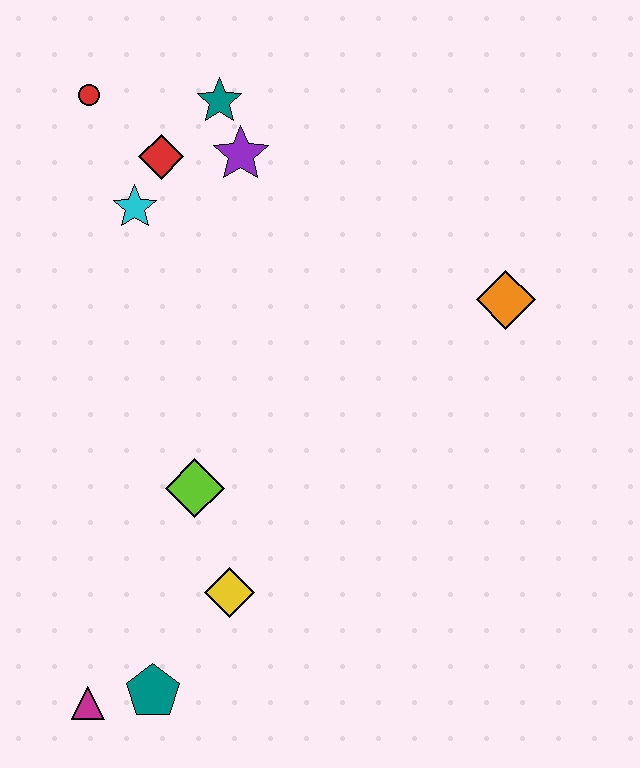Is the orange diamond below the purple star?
Yes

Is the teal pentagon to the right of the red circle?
Yes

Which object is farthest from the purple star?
The magenta triangle is farthest from the purple star.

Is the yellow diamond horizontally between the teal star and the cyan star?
No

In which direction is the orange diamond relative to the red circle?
The orange diamond is to the right of the red circle.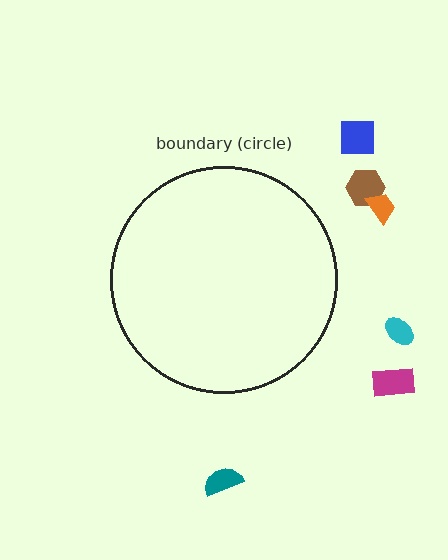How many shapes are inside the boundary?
0 inside, 6 outside.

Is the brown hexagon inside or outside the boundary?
Outside.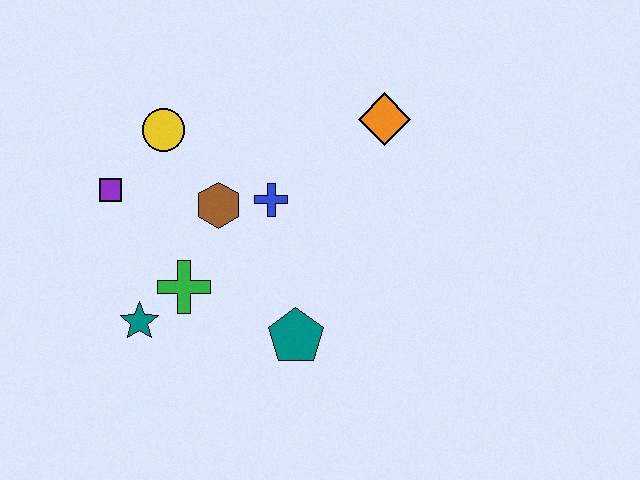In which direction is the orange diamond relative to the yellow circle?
The orange diamond is to the right of the yellow circle.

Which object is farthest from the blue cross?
The teal star is farthest from the blue cross.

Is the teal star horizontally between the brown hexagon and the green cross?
No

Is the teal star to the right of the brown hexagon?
No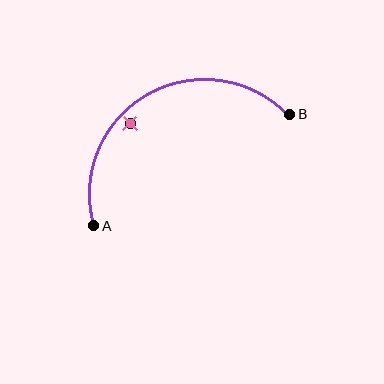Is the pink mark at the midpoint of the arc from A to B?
No — the pink mark does not lie on the arc at all. It sits slightly inside the curve.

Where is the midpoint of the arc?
The arc midpoint is the point on the curve farthest from the straight line joining A and B. It sits above that line.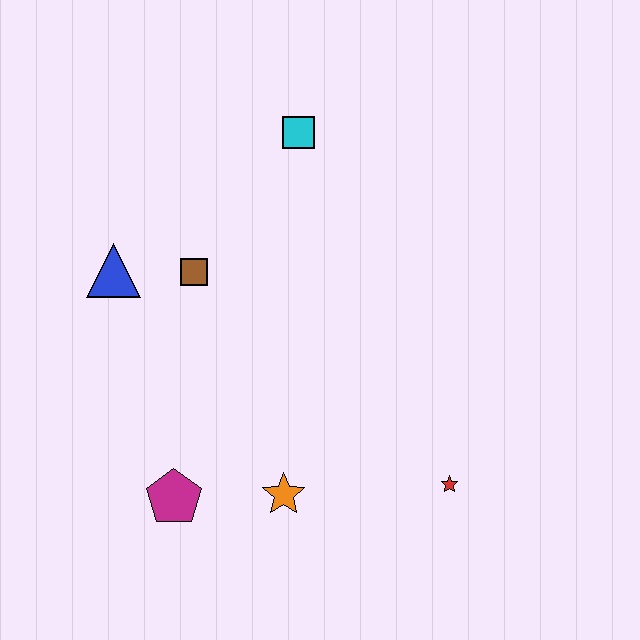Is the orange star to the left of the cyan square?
Yes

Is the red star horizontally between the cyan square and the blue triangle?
No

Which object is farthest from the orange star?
The cyan square is farthest from the orange star.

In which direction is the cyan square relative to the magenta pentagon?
The cyan square is above the magenta pentagon.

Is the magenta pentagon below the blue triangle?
Yes